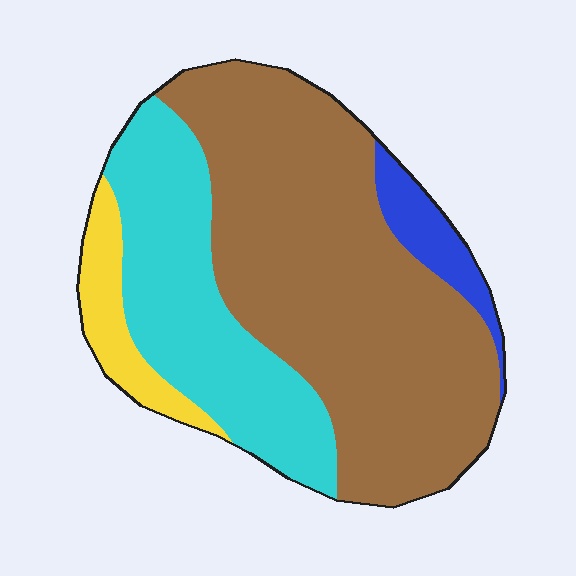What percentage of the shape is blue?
Blue takes up less than a sixth of the shape.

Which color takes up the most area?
Brown, at roughly 60%.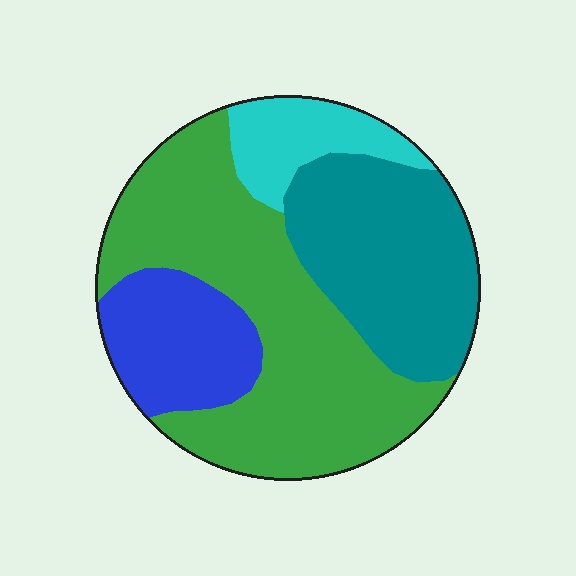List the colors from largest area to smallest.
From largest to smallest: green, teal, blue, cyan.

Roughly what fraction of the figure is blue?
Blue covers roughly 15% of the figure.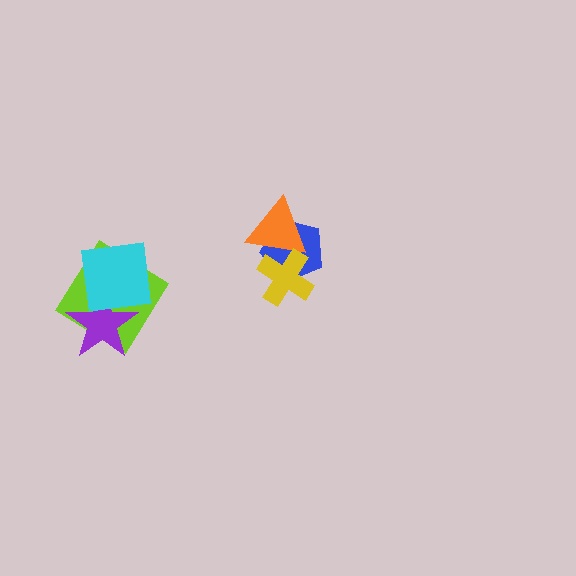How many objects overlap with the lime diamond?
2 objects overlap with the lime diamond.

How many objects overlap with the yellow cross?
2 objects overlap with the yellow cross.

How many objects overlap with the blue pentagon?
2 objects overlap with the blue pentagon.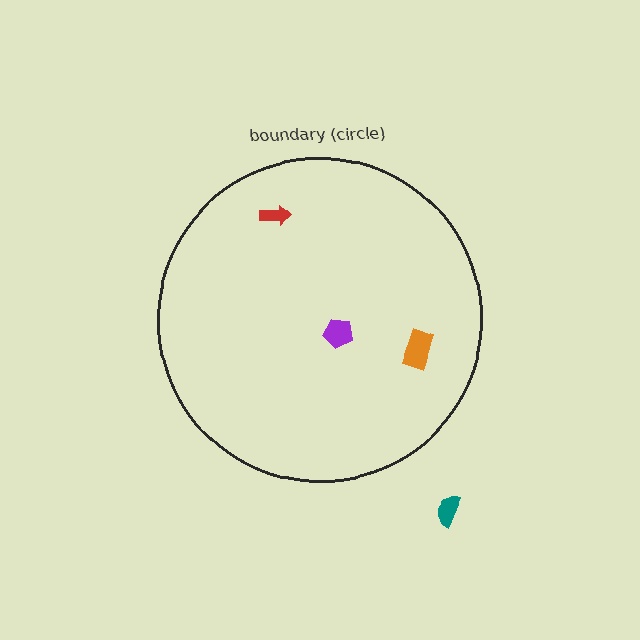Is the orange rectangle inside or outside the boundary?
Inside.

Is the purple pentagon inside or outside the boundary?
Inside.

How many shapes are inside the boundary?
3 inside, 1 outside.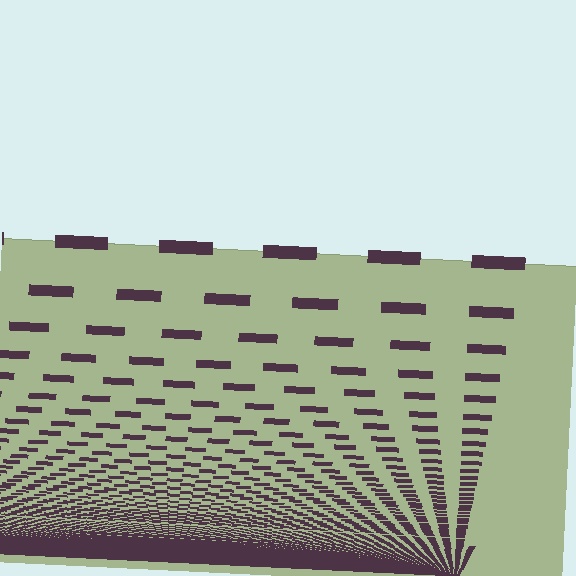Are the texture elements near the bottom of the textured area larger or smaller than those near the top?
Smaller. The gradient is inverted — elements near the bottom are smaller and denser.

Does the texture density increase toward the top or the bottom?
Density increases toward the bottom.